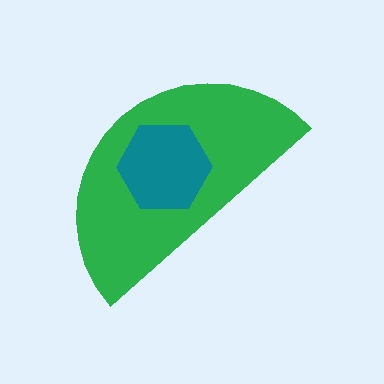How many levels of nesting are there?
2.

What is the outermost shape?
The green semicircle.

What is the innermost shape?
The teal hexagon.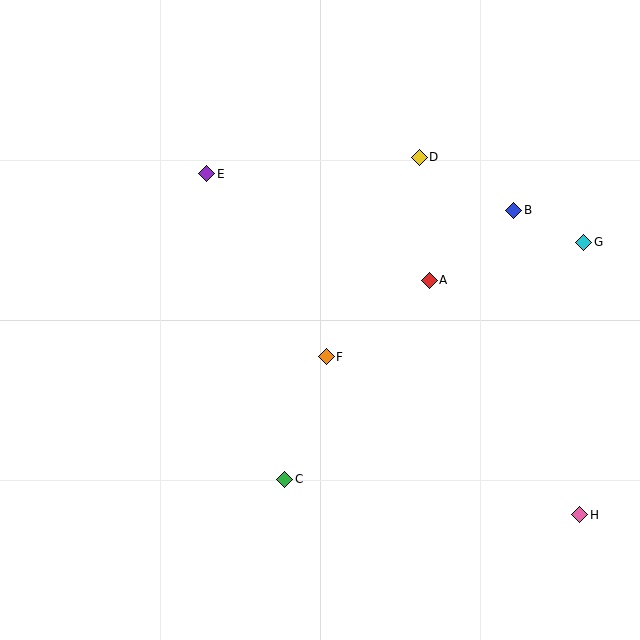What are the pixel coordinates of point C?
Point C is at (285, 480).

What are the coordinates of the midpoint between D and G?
The midpoint between D and G is at (501, 200).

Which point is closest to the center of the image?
Point F at (326, 357) is closest to the center.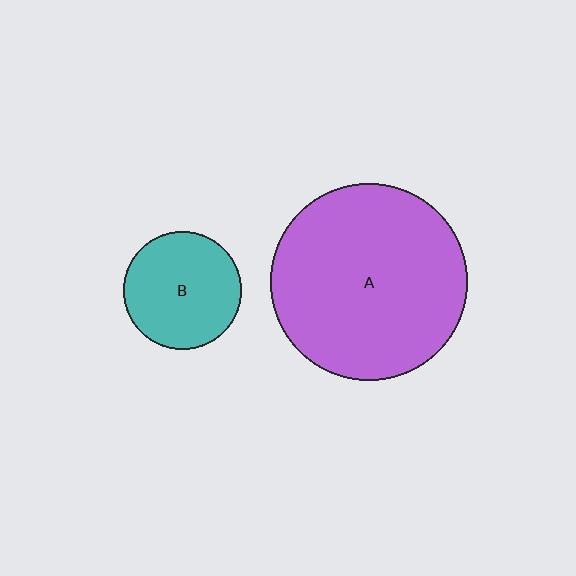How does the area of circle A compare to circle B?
Approximately 2.8 times.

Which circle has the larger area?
Circle A (purple).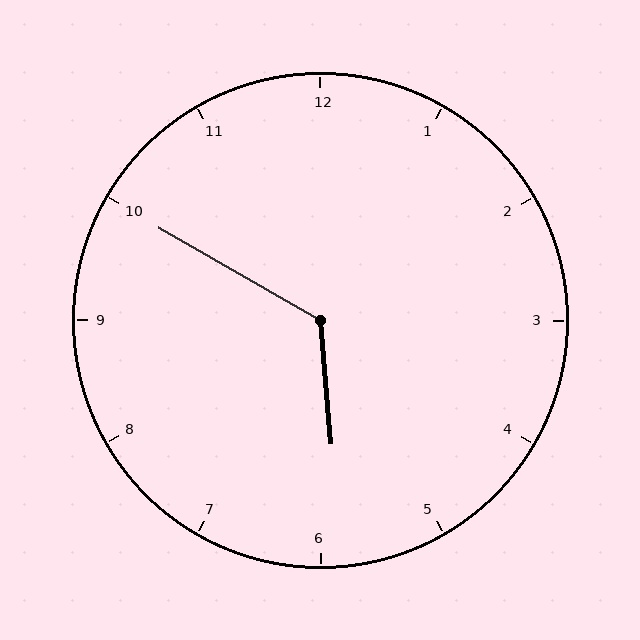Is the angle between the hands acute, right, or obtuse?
It is obtuse.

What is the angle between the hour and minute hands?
Approximately 125 degrees.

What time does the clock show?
5:50.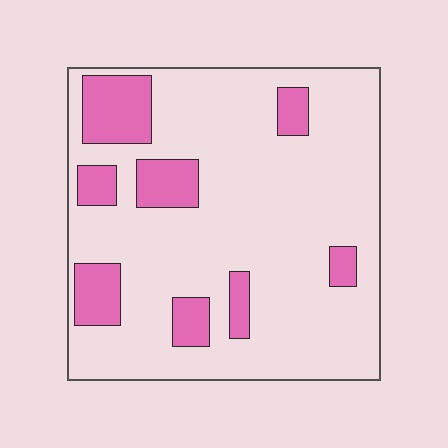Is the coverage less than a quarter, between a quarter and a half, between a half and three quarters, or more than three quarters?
Less than a quarter.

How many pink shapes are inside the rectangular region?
8.